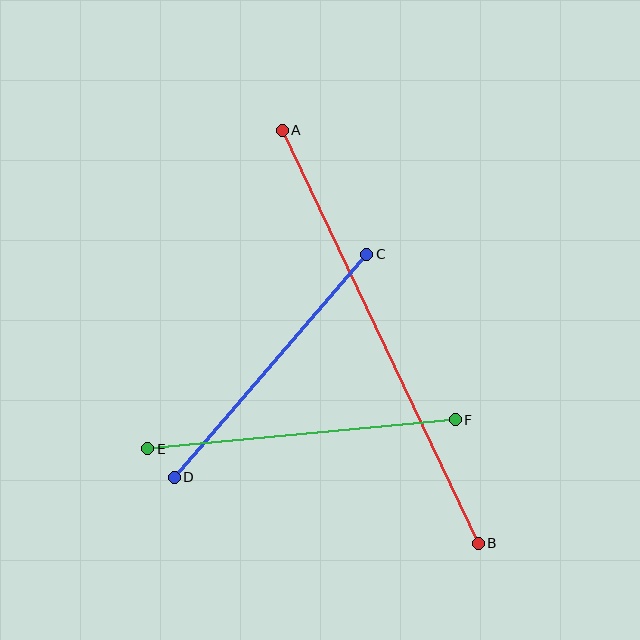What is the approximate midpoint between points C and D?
The midpoint is at approximately (270, 366) pixels.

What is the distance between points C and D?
The distance is approximately 295 pixels.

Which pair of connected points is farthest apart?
Points A and B are farthest apart.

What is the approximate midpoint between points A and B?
The midpoint is at approximately (380, 337) pixels.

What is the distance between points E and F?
The distance is approximately 309 pixels.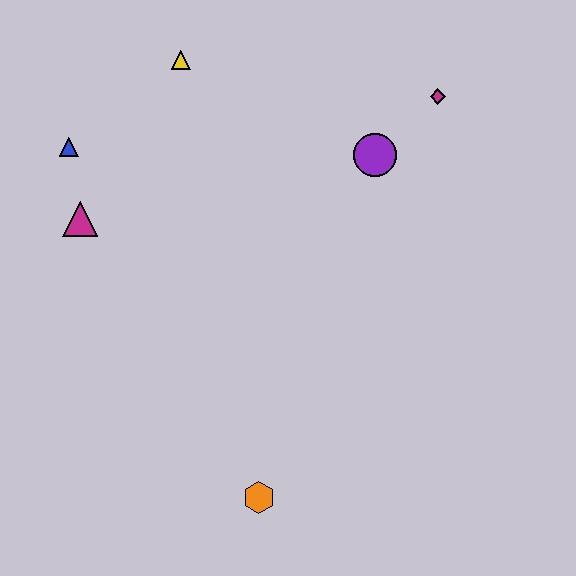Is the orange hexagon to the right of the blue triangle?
Yes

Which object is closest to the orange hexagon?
The magenta triangle is closest to the orange hexagon.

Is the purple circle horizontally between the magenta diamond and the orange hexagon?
Yes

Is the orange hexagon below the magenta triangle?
Yes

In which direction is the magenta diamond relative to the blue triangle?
The magenta diamond is to the right of the blue triangle.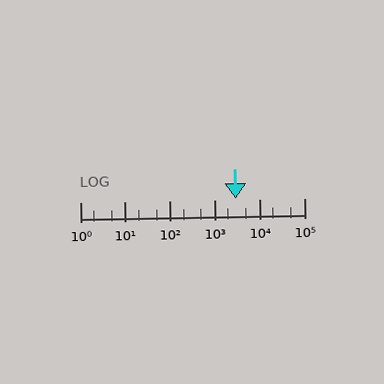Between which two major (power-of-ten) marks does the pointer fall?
The pointer is between 1000 and 10000.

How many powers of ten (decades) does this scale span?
The scale spans 5 decades, from 1 to 100000.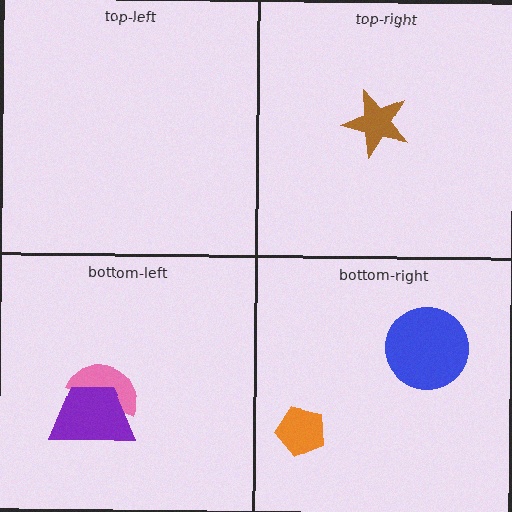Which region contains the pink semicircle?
The bottom-left region.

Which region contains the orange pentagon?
The bottom-right region.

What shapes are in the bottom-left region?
The pink semicircle, the purple trapezoid.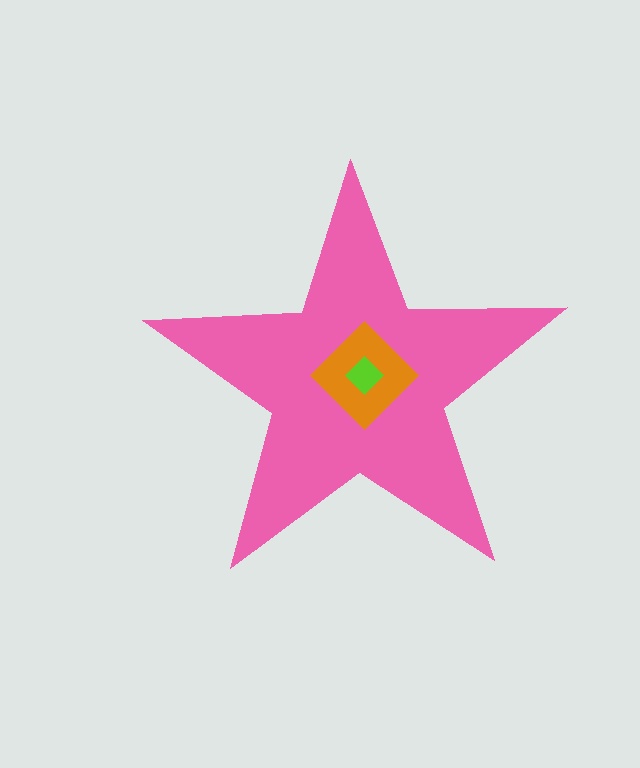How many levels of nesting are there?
3.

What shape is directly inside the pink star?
The orange diamond.